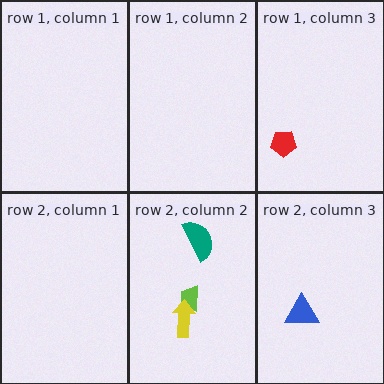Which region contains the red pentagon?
The row 1, column 3 region.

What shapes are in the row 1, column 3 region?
The red pentagon.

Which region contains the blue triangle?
The row 2, column 3 region.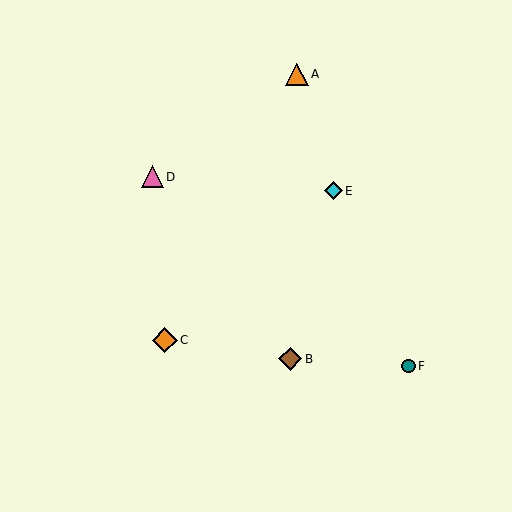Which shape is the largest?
The orange diamond (labeled C) is the largest.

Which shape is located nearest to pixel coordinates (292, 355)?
The brown diamond (labeled B) at (290, 359) is nearest to that location.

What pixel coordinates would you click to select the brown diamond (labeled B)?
Click at (290, 359) to select the brown diamond B.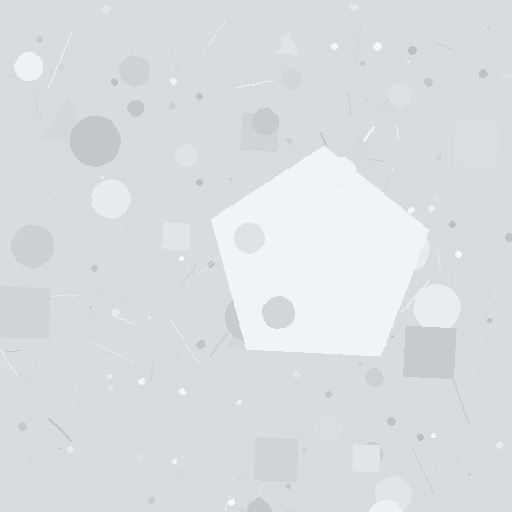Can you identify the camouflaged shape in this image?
The camouflaged shape is a pentagon.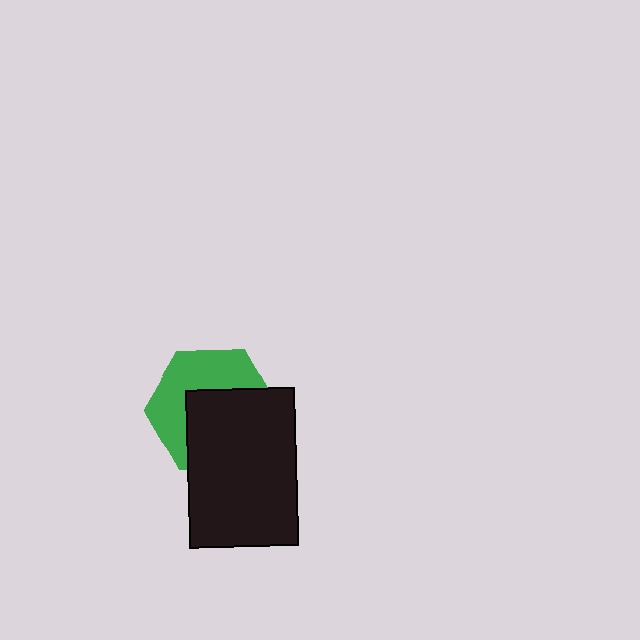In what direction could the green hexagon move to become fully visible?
The green hexagon could move toward the upper-left. That would shift it out from behind the black rectangle entirely.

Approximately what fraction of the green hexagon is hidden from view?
Roughly 53% of the green hexagon is hidden behind the black rectangle.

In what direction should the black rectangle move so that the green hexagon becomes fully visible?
The black rectangle should move toward the lower-right. That is the shortest direction to clear the overlap and leave the green hexagon fully visible.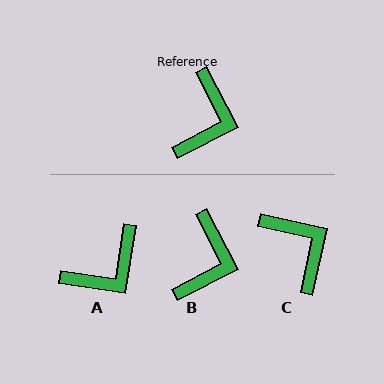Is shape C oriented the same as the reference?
No, it is off by about 50 degrees.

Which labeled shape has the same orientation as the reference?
B.